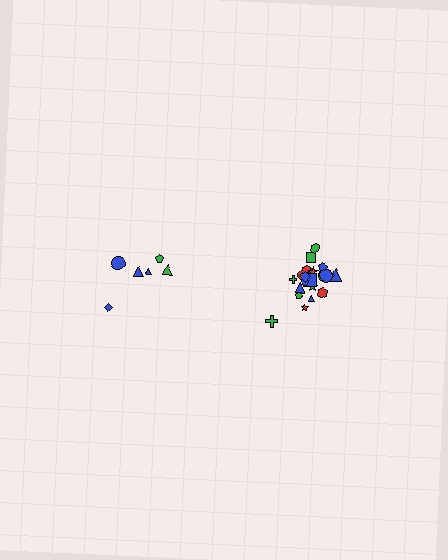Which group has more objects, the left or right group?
The right group.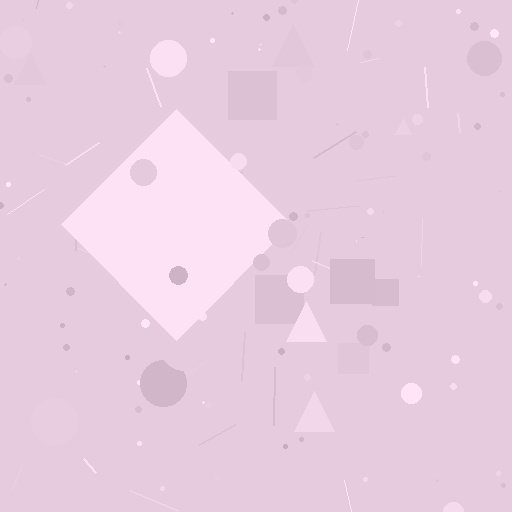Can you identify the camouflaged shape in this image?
The camouflaged shape is a diamond.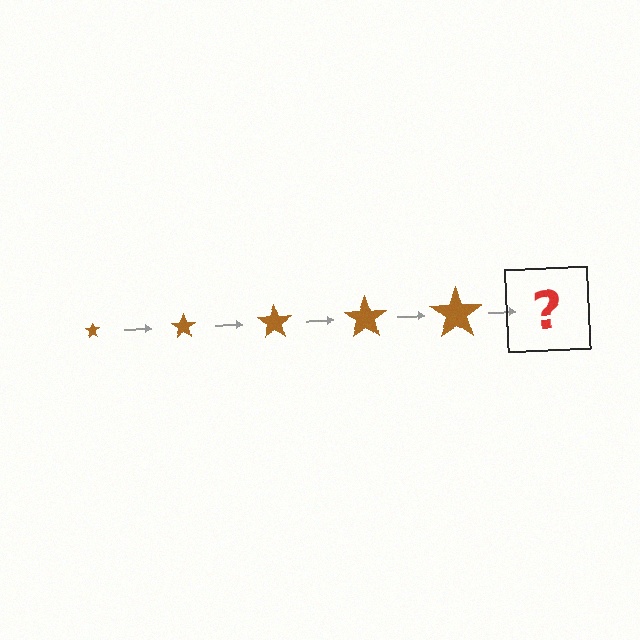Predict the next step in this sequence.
The next step is a brown star, larger than the previous one.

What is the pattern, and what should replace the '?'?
The pattern is that the star gets progressively larger each step. The '?' should be a brown star, larger than the previous one.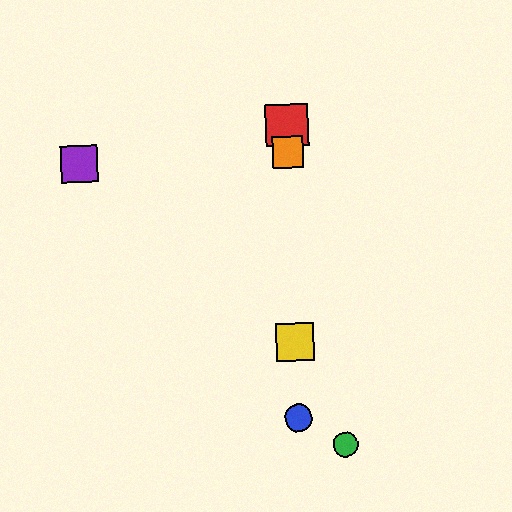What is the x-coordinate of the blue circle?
The blue circle is at x≈298.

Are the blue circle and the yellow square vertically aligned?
Yes, both are at x≈298.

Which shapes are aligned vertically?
The red square, the blue circle, the yellow square, the orange square are aligned vertically.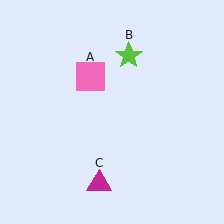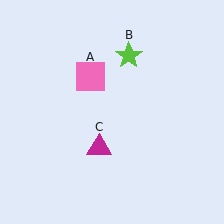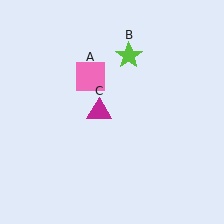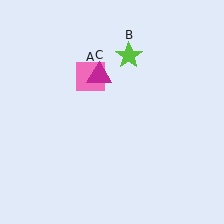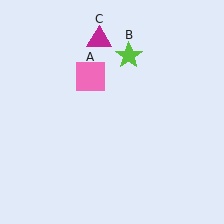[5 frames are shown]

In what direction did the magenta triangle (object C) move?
The magenta triangle (object C) moved up.